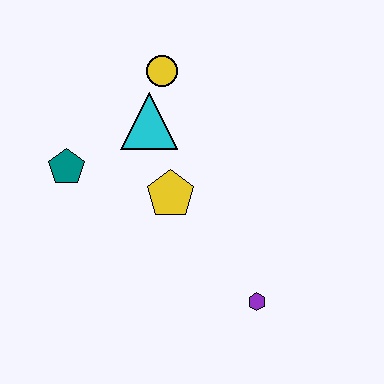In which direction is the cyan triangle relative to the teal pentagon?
The cyan triangle is to the right of the teal pentagon.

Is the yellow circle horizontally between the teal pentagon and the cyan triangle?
No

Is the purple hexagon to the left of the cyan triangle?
No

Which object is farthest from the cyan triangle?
The purple hexagon is farthest from the cyan triangle.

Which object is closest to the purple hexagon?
The yellow pentagon is closest to the purple hexagon.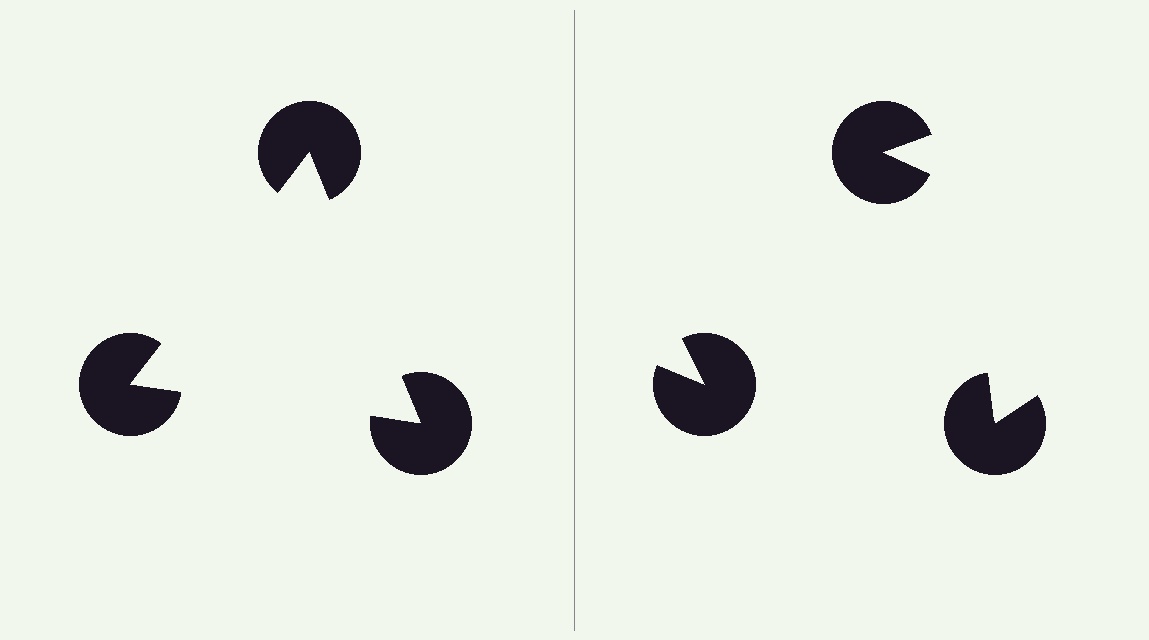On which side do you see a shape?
An illusory triangle appears on the left side. On the right side the wedge cuts are rotated, so no coherent shape forms.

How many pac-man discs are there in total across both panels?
6 — 3 on each side.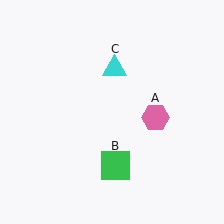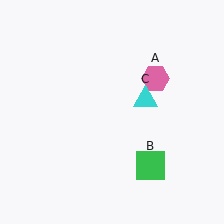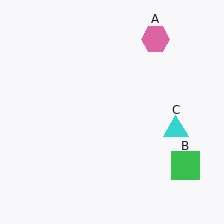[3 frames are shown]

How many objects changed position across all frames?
3 objects changed position: pink hexagon (object A), green square (object B), cyan triangle (object C).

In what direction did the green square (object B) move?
The green square (object B) moved right.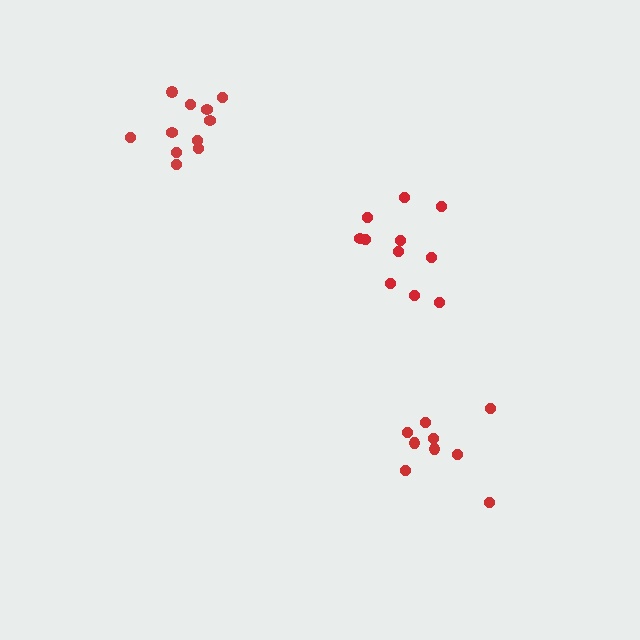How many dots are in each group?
Group 1: 9 dots, Group 2: 11 dots, Group 3: 11 dots (31 total).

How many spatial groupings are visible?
There are 3 spatial groupings.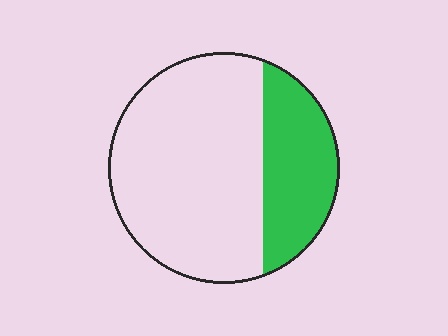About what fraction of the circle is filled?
About one quarter (1/4).